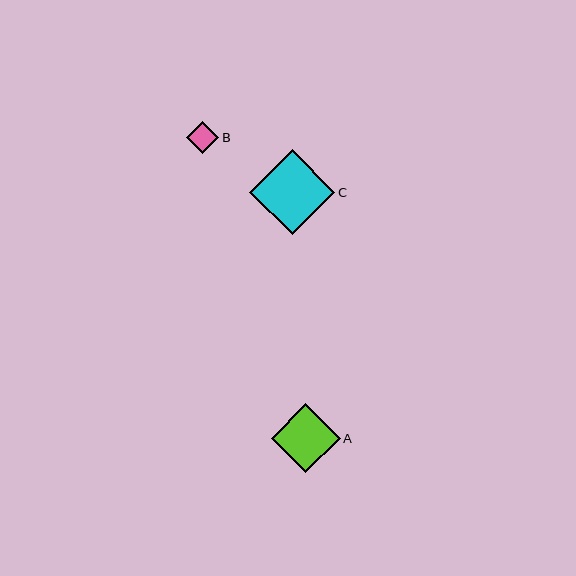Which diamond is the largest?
Diamond C is the largest with a size of approximately 85 pixels.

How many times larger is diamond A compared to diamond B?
Diamond A is approximately 2.1 times the size of diamond B.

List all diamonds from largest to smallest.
From largest to smallest: C, A, B.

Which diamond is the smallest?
Diamond B is the smallest with a size of approximately 32 pixels.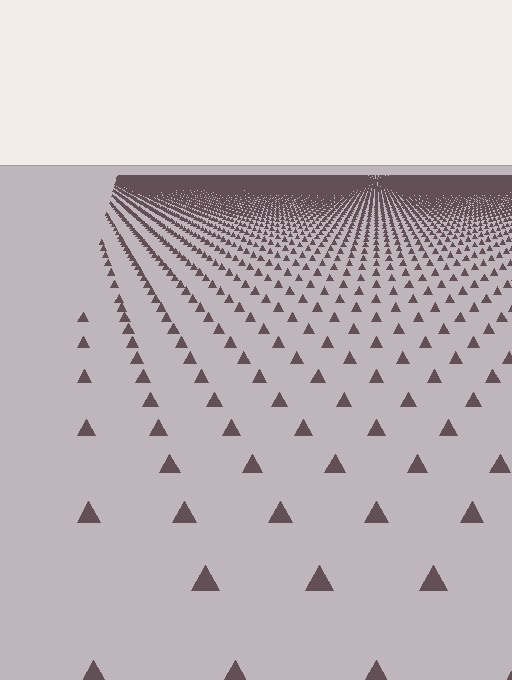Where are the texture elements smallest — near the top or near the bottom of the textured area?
Near the top.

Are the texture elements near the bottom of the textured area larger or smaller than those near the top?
Larger. Near the bottom, elements are closer to the viewer and appear at a bigger on-screen size.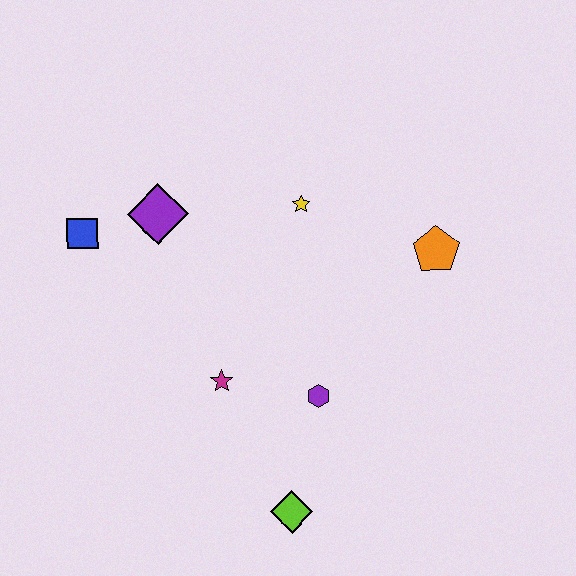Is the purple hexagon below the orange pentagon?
Yes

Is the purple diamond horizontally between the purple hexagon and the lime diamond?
No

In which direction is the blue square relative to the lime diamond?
The blue square is above the lime diamond.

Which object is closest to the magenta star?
The purple hexagon is closest to the magenta star.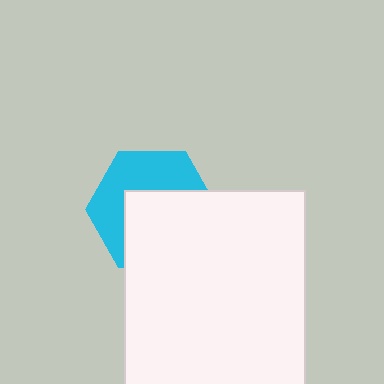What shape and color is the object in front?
The object in front is a white rectangle.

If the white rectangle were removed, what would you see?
You would see the complete cyan hexagon.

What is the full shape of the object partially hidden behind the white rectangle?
The partially hidden object is a cyan hexagon.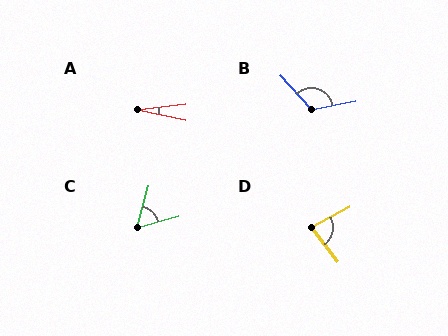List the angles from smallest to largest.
A (18°), C (59°), D (80°), B (122°).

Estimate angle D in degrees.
Approximately 80 degrees.